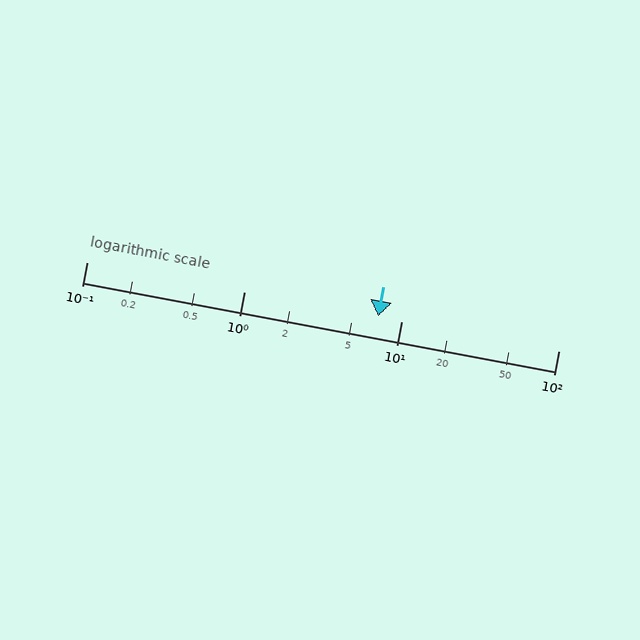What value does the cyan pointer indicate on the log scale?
The pointer indicates approximately 7.1.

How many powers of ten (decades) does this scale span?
The scale spans 3 decades, from 0.1 to 100.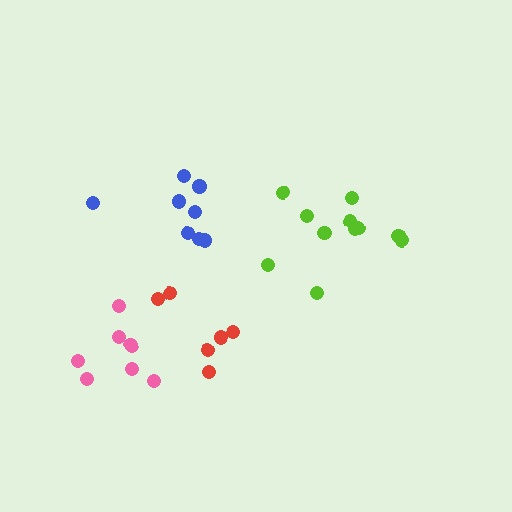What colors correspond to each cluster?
The clusters are colored: pink, blue, red, lime.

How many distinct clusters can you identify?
There are 4 distinct clusters.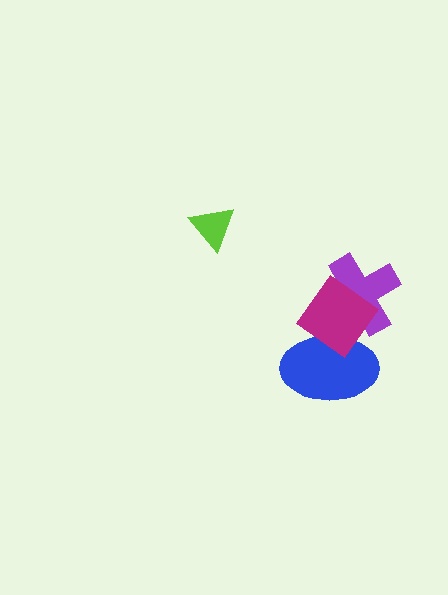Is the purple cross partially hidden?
Yes, it is partially covered by another shape.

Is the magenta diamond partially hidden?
No, no other shape covers it.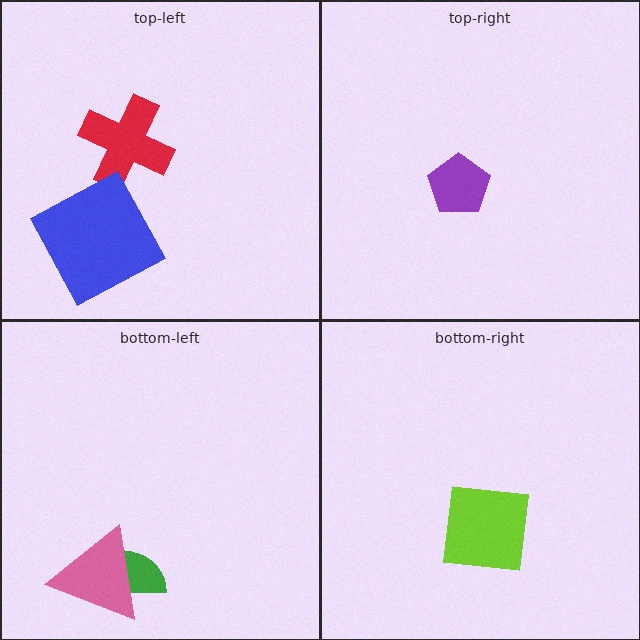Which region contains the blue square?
The top-left region.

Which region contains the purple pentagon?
The top-right region.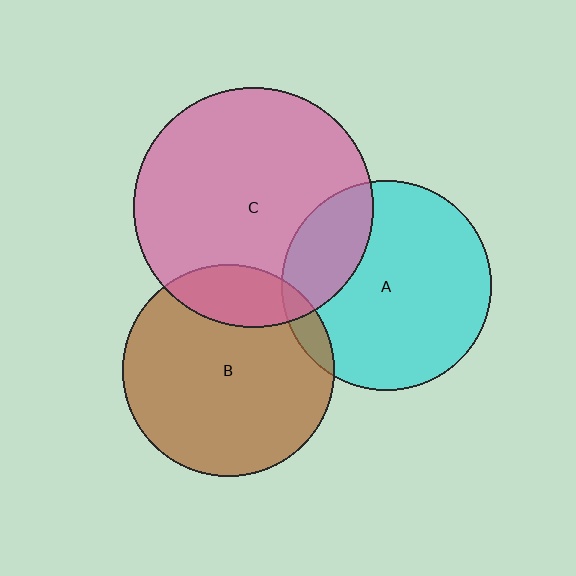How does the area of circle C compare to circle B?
Approximately 1.3 times.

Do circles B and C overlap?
Yes.